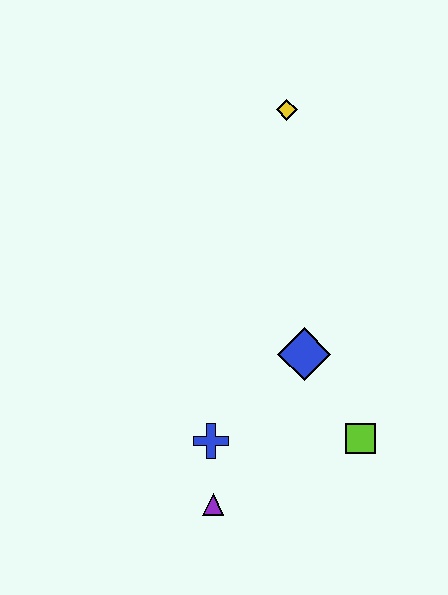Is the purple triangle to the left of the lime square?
Yes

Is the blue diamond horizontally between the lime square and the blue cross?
Yes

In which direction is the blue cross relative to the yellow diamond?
The blue cross is below the yellow diamond.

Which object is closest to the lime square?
The blue diamond is closest to the lime square.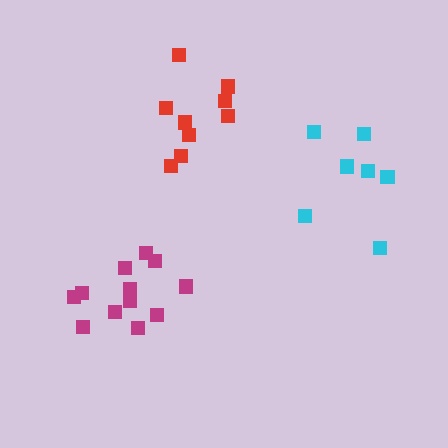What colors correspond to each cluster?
The clusters are colored: red, cyan, magenta.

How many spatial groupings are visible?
There are 3 spatial groupings.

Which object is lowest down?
The magenta cluster is bottommost.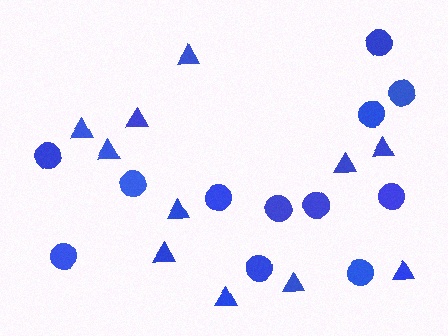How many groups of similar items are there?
There are 2 groups: one group of circles (12) and one group of triangles (11).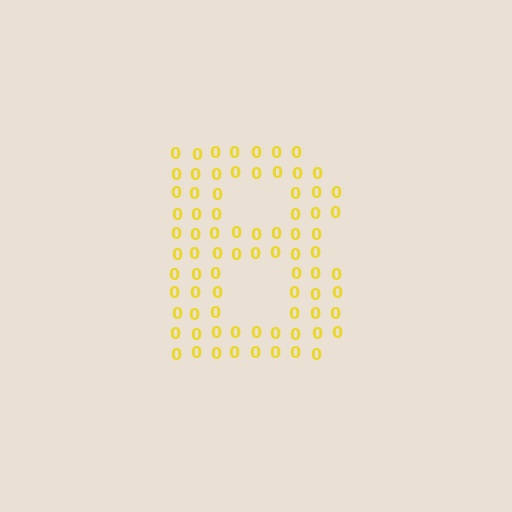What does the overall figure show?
The overall figure shows the letter B.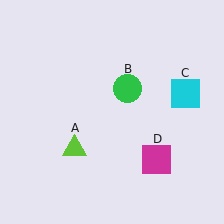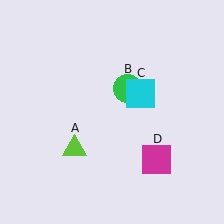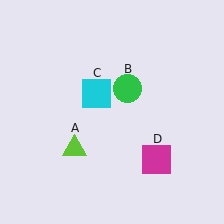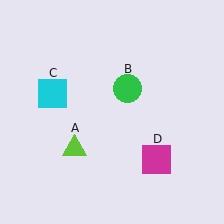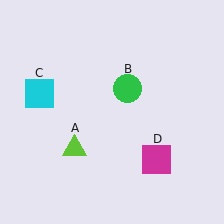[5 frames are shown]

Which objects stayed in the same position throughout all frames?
Lime triangle (object A) and green circle (object B) and magenta square (object D) remained stationary.